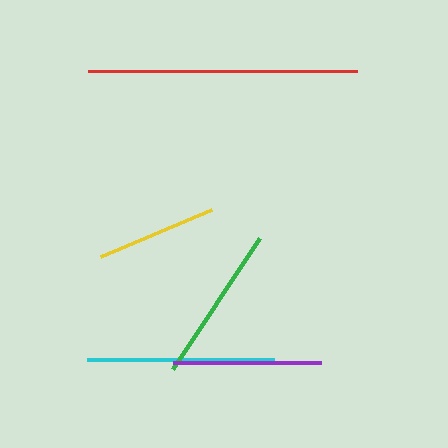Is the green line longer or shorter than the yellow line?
The green line is longer than the yellow line.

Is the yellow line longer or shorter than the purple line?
The purple line is longer than the yellow line.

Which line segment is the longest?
The red line is the longest at approximately 269 pixels.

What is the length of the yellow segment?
The yellow segment is approximately 120 pixels long.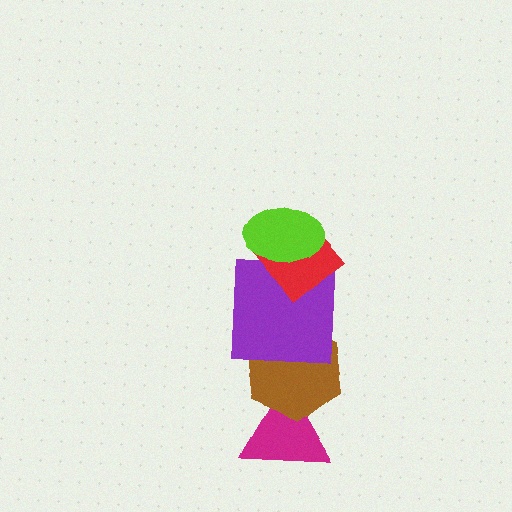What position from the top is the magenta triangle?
The magenta triangle is 5th from the top.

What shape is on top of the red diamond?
The lime ellipse is on top of the red diamond.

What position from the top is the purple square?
The purple square is 3rd from the top.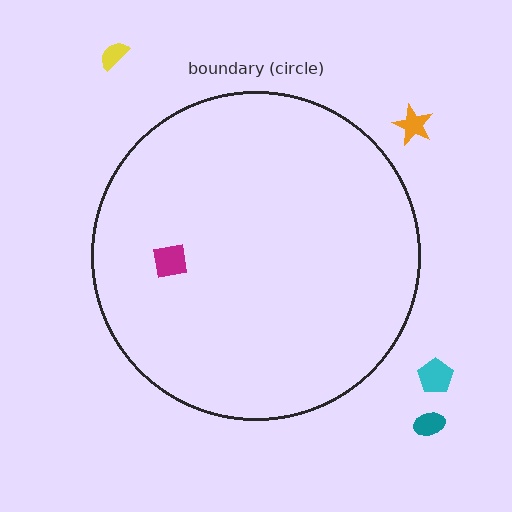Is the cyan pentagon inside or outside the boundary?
Outside.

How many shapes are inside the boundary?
1 inside, 4 outside.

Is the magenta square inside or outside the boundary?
Inside.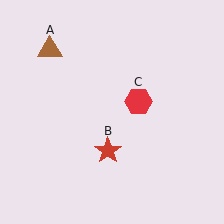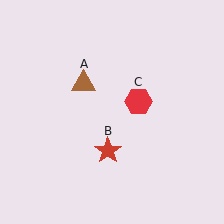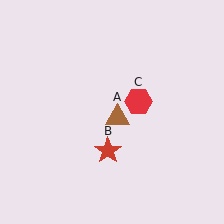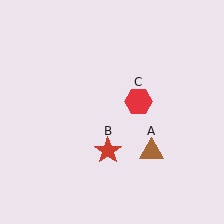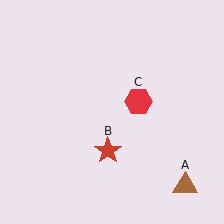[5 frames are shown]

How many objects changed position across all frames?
1 object changed position: brown triangle (object A).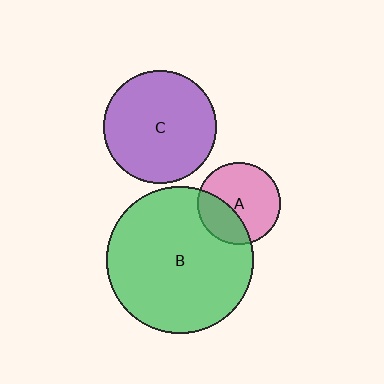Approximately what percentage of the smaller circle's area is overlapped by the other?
Approximately 30%.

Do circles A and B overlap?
Yes.